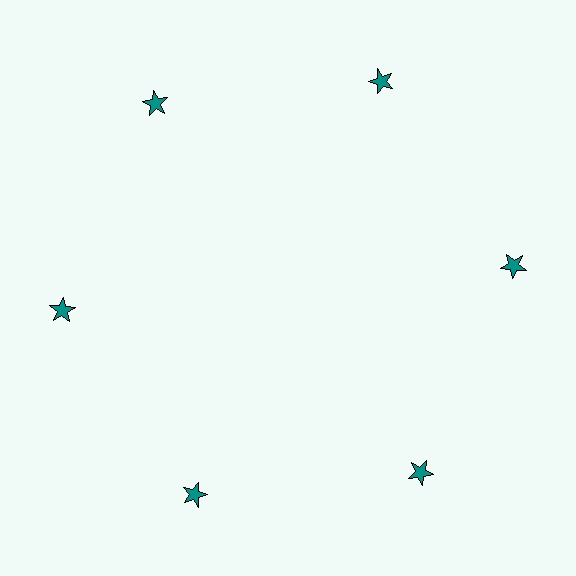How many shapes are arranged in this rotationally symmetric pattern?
There are 6 shapes, arranged in 6 groups of 1.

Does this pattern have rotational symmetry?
Yes, this pattern has 6-fold rotational symmetry. It looks the same after rotating 60 degrees around the center.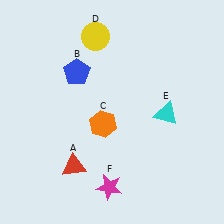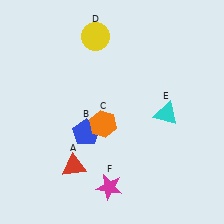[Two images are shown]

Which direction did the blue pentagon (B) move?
The blue pentagon (B) moved down.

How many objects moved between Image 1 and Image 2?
1 object moved between the two images.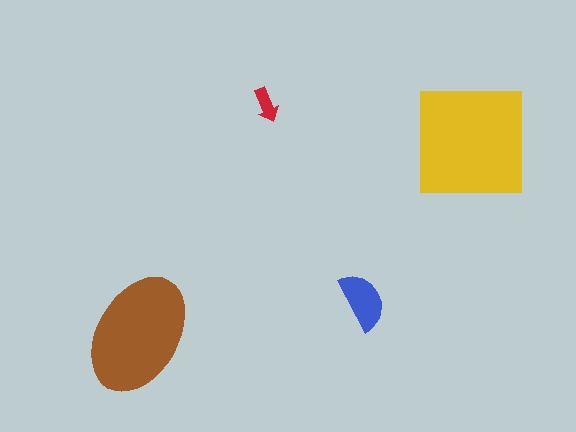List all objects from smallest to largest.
The red arrow, the blue semicircle, the brown ellipse, the yellow square.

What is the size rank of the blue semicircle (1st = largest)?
3rd.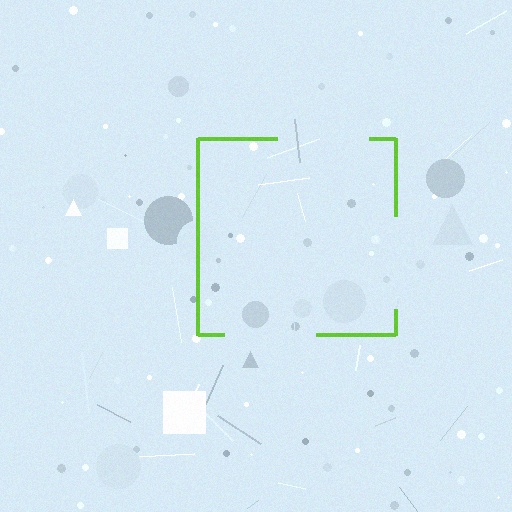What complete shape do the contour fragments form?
The contour fragments form a square.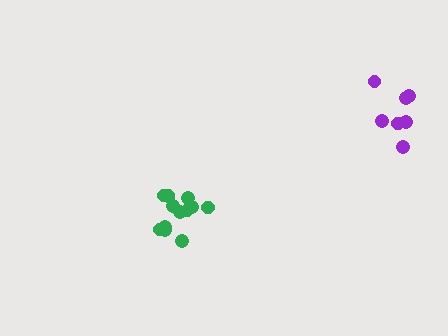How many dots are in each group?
Group 1: 12 dots, Group 2: 7 dots (19 total).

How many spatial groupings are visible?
There are 2 spatial groupings.